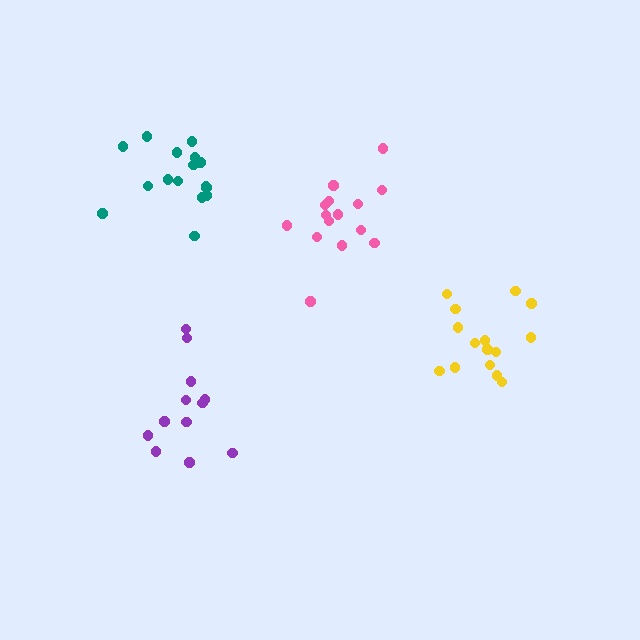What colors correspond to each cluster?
The clusters are colored: purple, teal, pink, yellow.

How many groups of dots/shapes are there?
There are 4 groups.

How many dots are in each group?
Group 1: 12 dots, Group 2: 16 dots, Group 3: 15 dots, Group 4: 15 dots (58 total).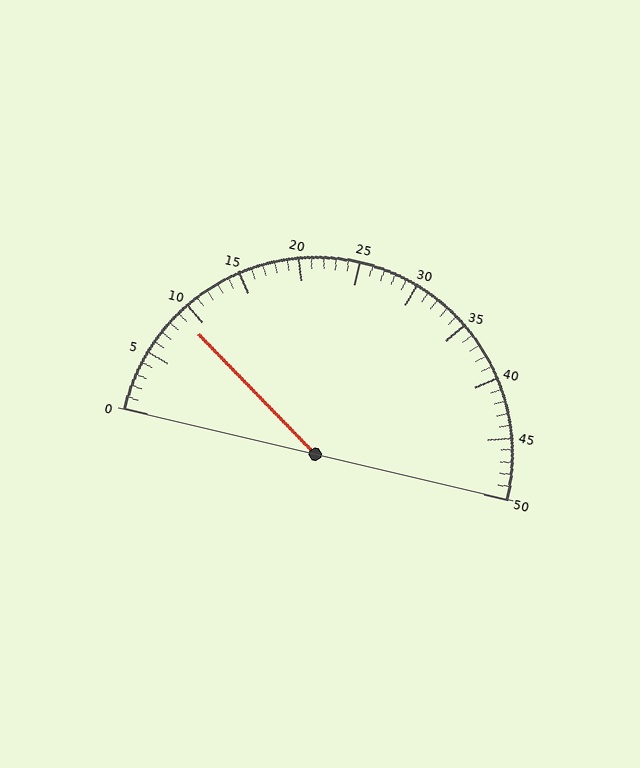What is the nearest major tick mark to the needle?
The nearest major tick mark is 10.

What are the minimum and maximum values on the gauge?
The gauge ranges from 0 to 50.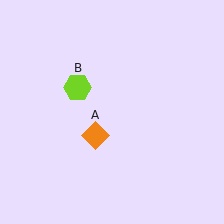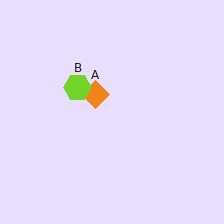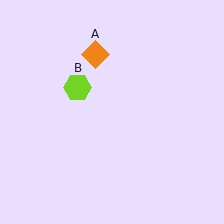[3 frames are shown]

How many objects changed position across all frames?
1 object changed position: orange diamond (object A).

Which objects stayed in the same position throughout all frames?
Lime hexagon (object B) remained stationary.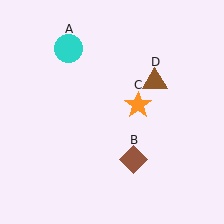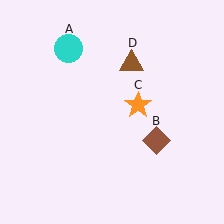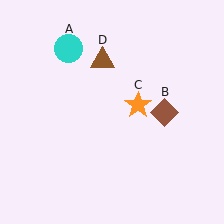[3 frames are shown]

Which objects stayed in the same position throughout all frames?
Cyan circle (object A) and orange star (object C) remained stationary.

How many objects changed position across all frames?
2 objects changed position: brown diamond (object B), brown triangle (object D).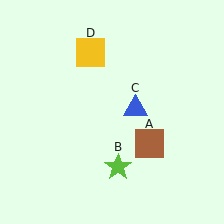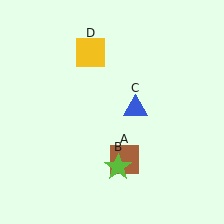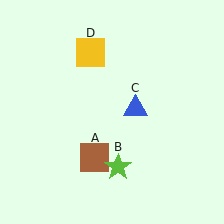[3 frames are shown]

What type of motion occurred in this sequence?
The brown square (object A) rotated clockwise around the center of the scene.